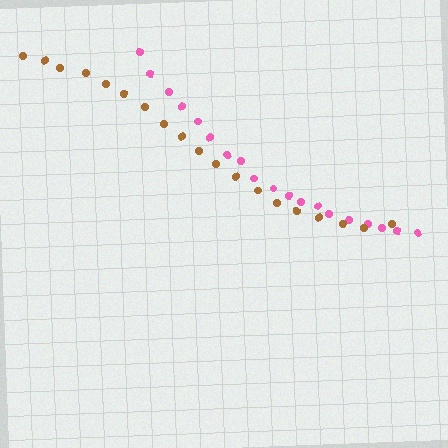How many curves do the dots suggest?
There are 2 distinct paths.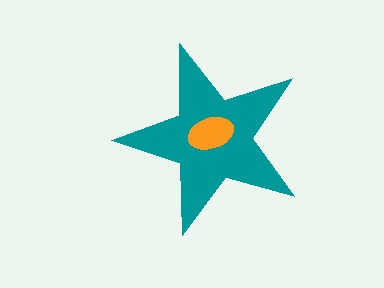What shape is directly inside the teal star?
The orange ellipse.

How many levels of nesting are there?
2.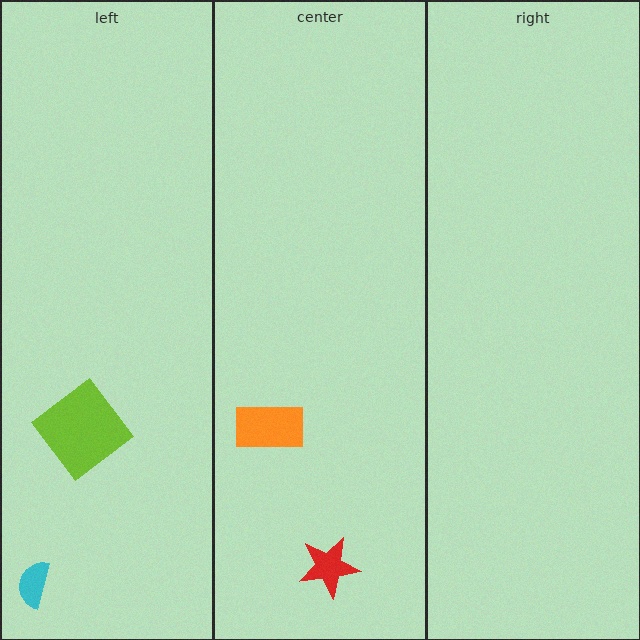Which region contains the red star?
The center region.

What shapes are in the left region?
The lime diamond, the cyan semicircle.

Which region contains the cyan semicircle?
The left region.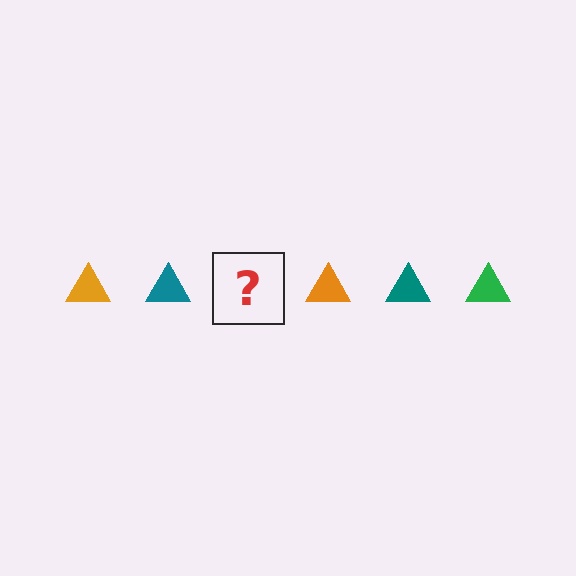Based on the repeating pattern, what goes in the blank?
The blank should be a green triangle.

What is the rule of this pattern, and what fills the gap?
The rule is that the pattern cycles through orange, teal, green triangles. The gap should be filled with a green triangle.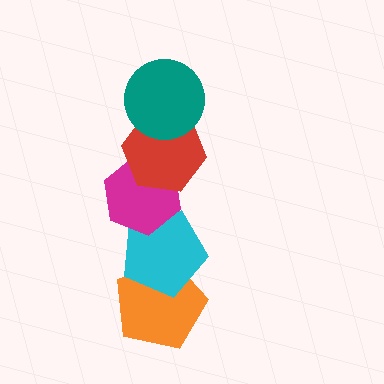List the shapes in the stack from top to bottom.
From top to bottom: the teal circle, the red hexagon, the magenta hexagon, the cyan pentagon, the orange pentagon.